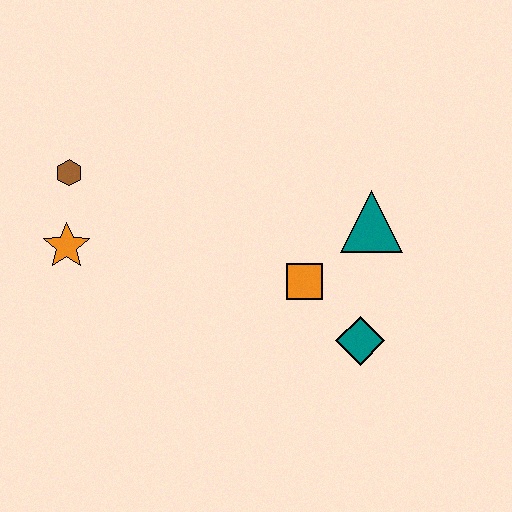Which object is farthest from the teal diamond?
The brown hexagon is farthest from the teal diamond.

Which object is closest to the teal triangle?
The orange square is closest to the teal triangle.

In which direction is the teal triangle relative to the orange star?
The teal triangle is to the right of the orange star.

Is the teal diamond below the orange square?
Yes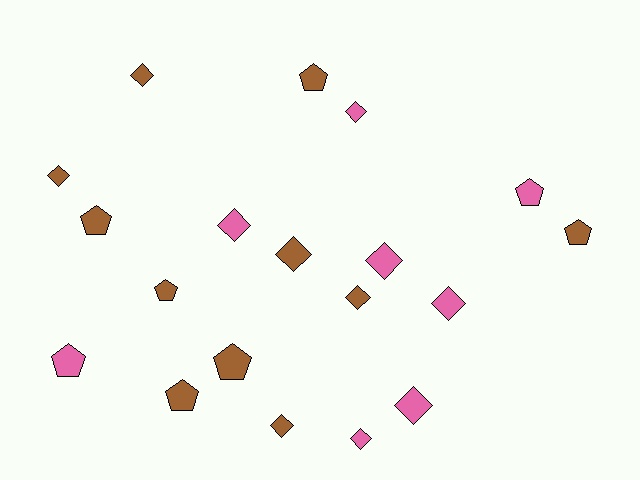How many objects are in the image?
There are 19 objects.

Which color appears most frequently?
Brown, with 11 objects.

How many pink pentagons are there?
There are 2 pink pentagons.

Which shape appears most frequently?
Diamond, with 11 objects.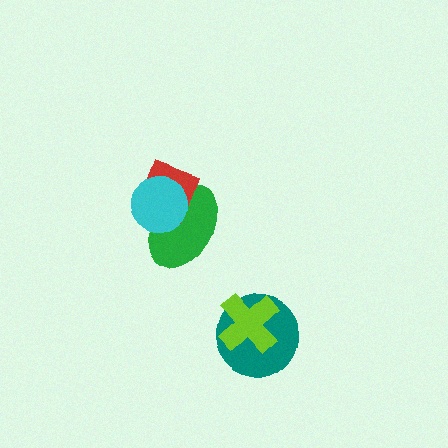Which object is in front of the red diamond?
The cyan circle is in front of the red diamond.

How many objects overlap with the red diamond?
2 objects overlap with the red diamond.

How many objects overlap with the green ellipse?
2 objects overlap with the green ellipse.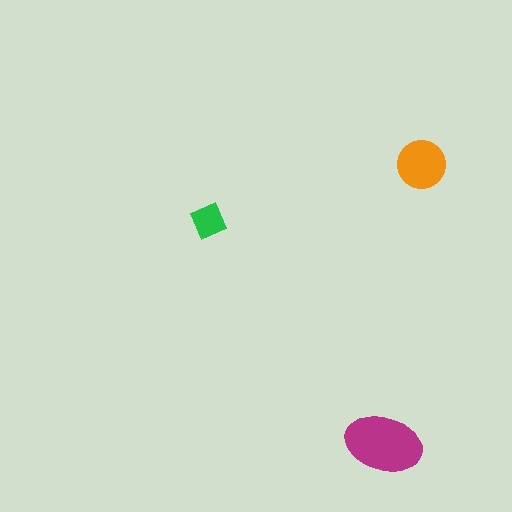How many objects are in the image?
There are 3 objects in the image.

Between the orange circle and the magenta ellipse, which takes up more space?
The magenta ellipse.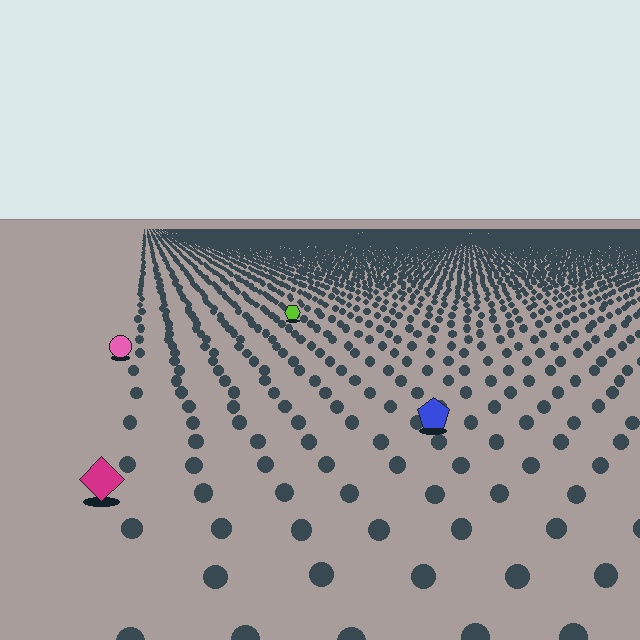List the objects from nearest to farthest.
From nearest to farthest: the magenta diamond, the blue pentagon, the pink circle, the lime hexagon.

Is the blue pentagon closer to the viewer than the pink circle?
Yes. The blue pentagon is closer — you can tell from the texture gradient: the ground texture is coarser near it.